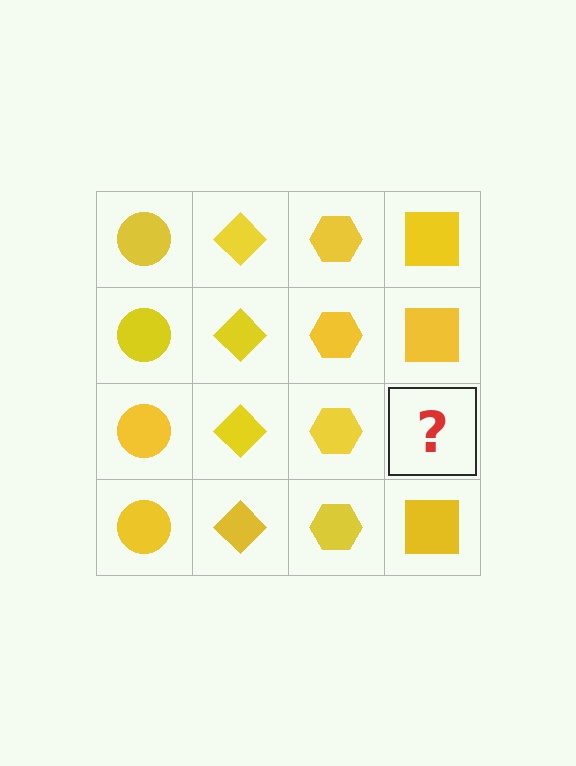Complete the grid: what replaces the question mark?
The question mark should be replaced with a yellow square.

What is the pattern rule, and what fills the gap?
The rule is that each column has a consistent shape. The gap should be filled with a yellow square.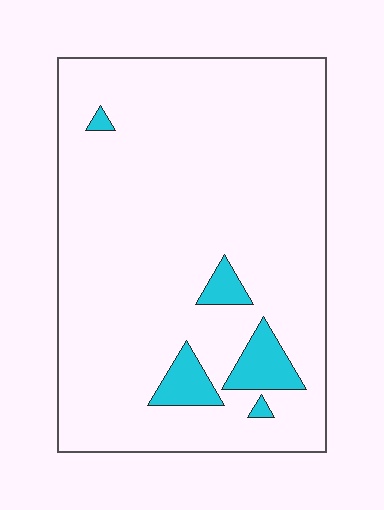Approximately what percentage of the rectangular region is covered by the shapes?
Approximately 10%.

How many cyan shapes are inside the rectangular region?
5.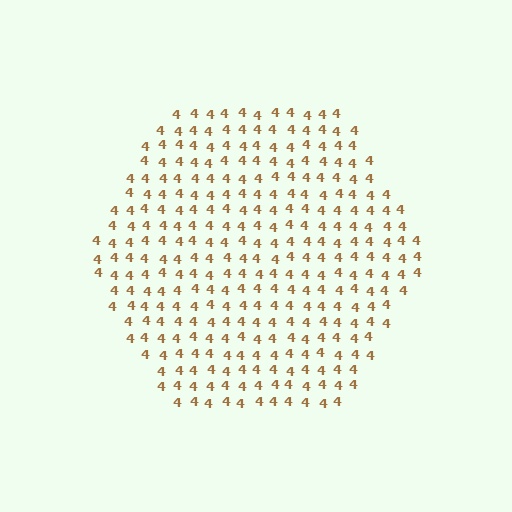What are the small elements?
The small elements are digit 4's.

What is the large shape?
The large shape is a hexagon.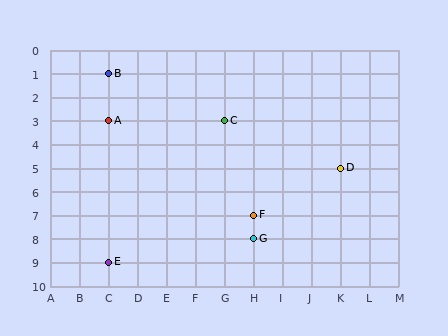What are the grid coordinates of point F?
Point F is at grid coordinates (H, 7).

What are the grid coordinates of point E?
Point E is at grid coordinates (C, 9).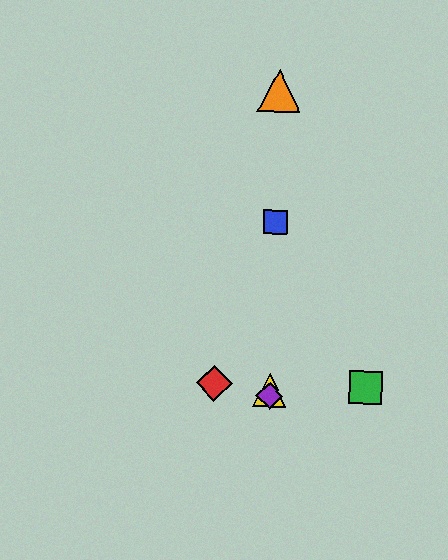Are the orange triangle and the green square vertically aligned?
No, the orange triangle is at x≈279 and the green square is at x≈365.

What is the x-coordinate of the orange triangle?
The orange triangle is at x≈279.